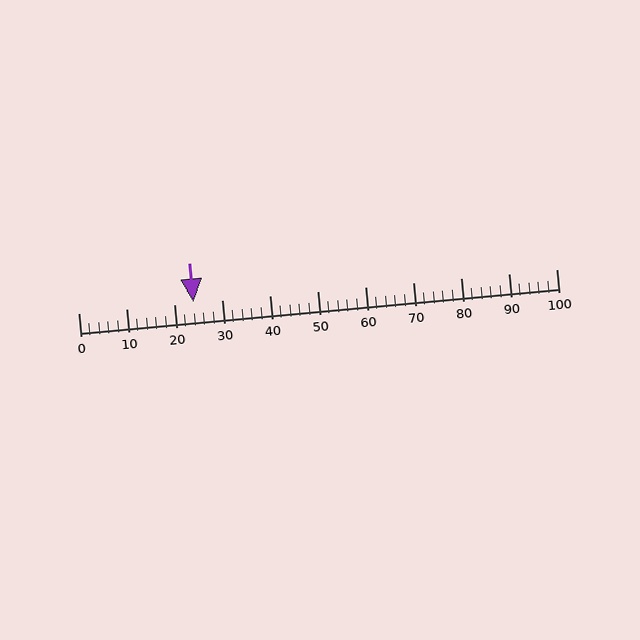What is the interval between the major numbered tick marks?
The major tick marks are spaced 10 units apart.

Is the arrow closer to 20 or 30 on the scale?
The arrow is closer to 20.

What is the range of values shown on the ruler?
The ruler shows values from 0 to 100.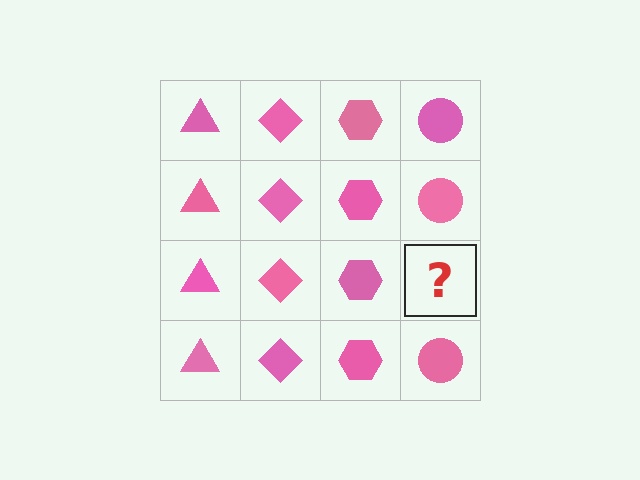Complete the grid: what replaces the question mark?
The question mark should be replaced with a pink circle.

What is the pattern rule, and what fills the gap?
The rule is that each column has a consistent shape. The gap should be filled with a pink circle.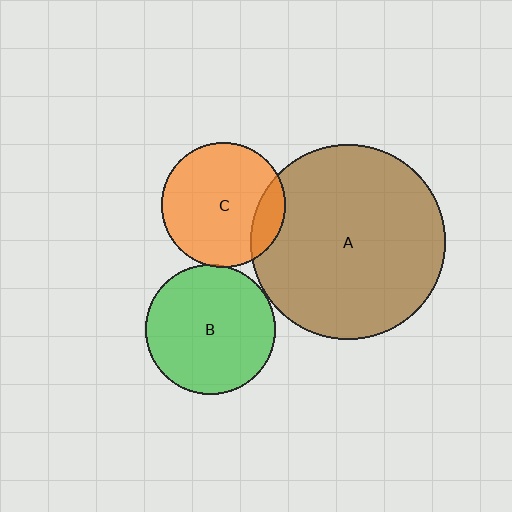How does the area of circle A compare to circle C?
Approximately 2.5 times.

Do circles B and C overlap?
Yes.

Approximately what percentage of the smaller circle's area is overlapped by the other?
Approximately 5%.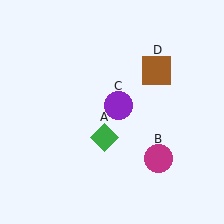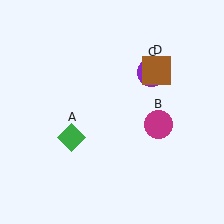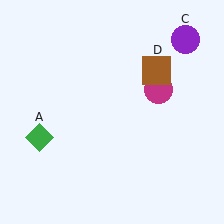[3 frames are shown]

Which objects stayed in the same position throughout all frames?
Brown square (object D) remained stationary.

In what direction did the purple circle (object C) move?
The purple circle (object C) moved up and to the right.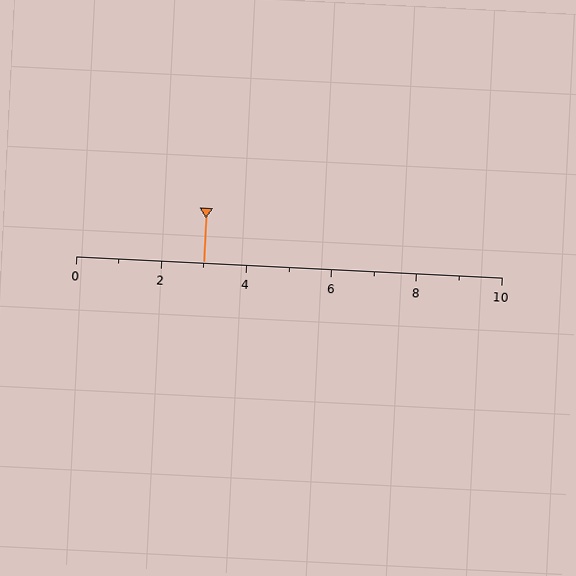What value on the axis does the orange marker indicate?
The marker indicates approximately 3.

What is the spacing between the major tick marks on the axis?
The major ticks are spaced 2 apart.